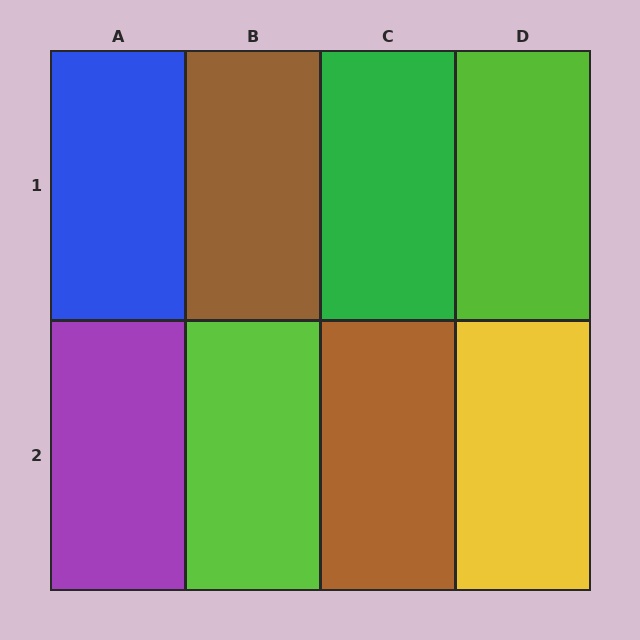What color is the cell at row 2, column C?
Brown.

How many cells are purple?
1 cell is purple.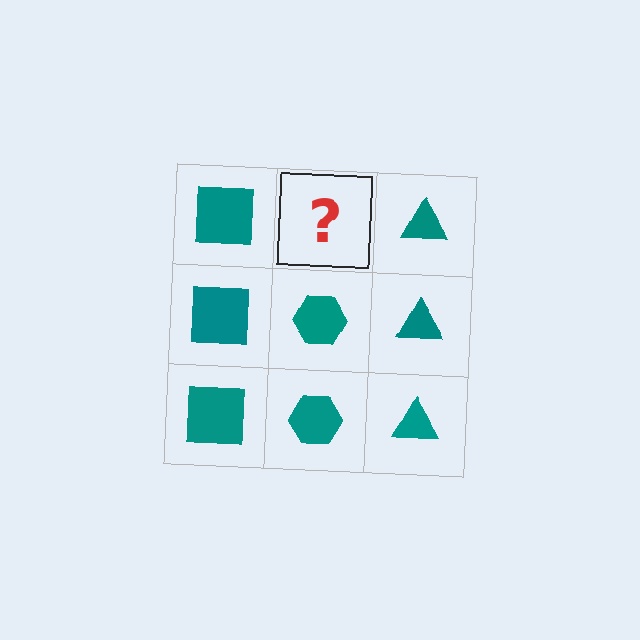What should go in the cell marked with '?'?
The missing cell should contain a teal hexagon.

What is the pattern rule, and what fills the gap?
The rule is that each column has a consistent shape. The gap should be filled with a teal hexagon.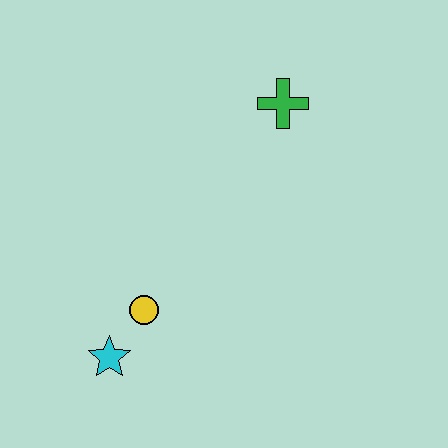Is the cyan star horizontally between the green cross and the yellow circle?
No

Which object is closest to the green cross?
The yellow circle is closest to the green cross.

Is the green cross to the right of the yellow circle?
Yes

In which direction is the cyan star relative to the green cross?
The cyan star is below the green cross.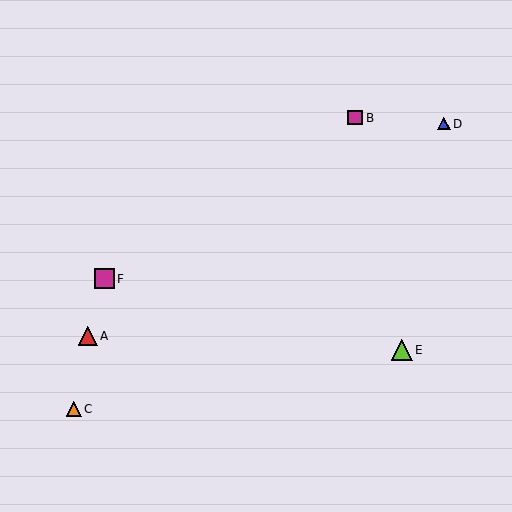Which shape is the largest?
The lime triangle (labeled E) is the largest.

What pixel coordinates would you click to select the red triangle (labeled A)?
Click at (88, 336) to select the red triangle A.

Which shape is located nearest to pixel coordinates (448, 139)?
The blue triangle (labeled D) at (444, 124) is nearest to that location.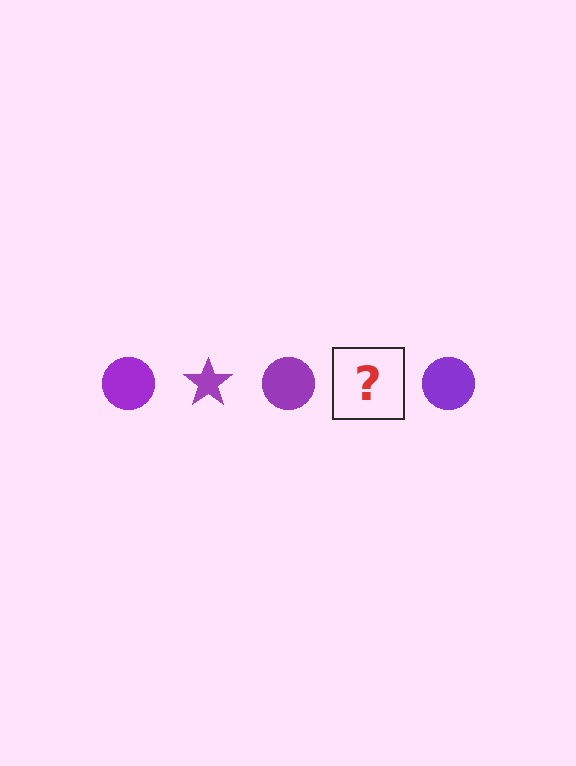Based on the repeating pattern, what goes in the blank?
The blank should be a purple star.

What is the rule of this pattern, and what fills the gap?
The rule is that the pattern cycles through circle, star shapes in purple. The gap should be filled with a purple star.